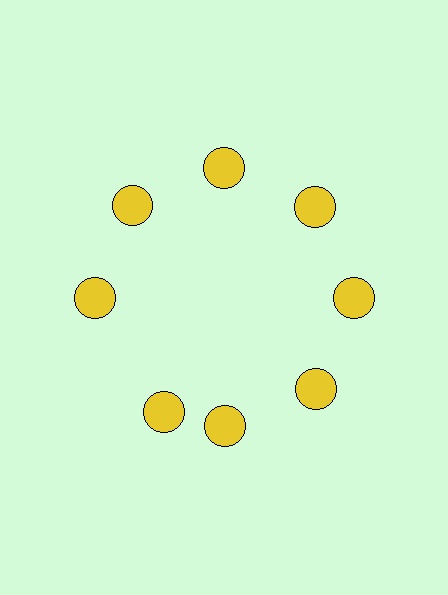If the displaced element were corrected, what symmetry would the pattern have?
It would have 8-fold rotational symmetry — the pattern would map onto itself every 45 degrees.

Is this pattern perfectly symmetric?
No. The 8 yellow circles are arranged in a ring, but one element near the 8 o'clock position is rotated out of alignment along the ring, breaking the 8-fold rotational symmetry.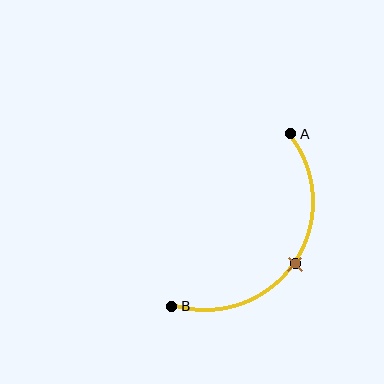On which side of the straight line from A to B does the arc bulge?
The arc bulges below and to the right of the straight line connecting A and B.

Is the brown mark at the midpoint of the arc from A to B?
Yes. The brown mark lies on the arc at equal arc-length from both A and B — it is the arc midpoint.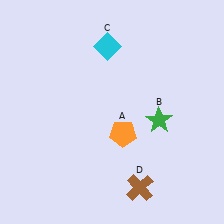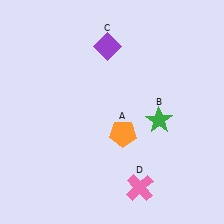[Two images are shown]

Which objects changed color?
C changed from cyan to purple. D changed from brown to pink.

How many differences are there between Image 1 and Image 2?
There are 2 differences between the two images.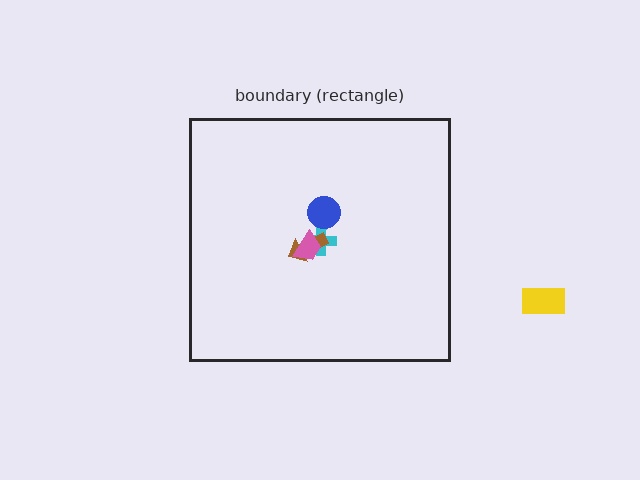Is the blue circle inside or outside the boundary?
Inside.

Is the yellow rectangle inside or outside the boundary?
Outside.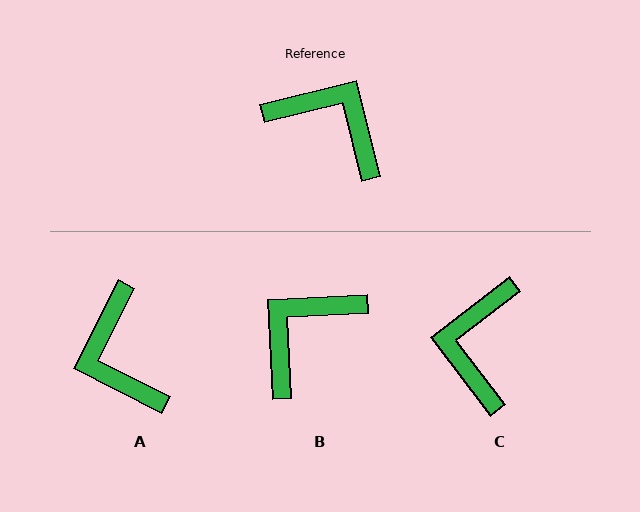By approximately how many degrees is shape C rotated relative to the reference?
Approximately 113 degrees counter-clockwise.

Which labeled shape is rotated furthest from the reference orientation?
A, about 139 degrees away.